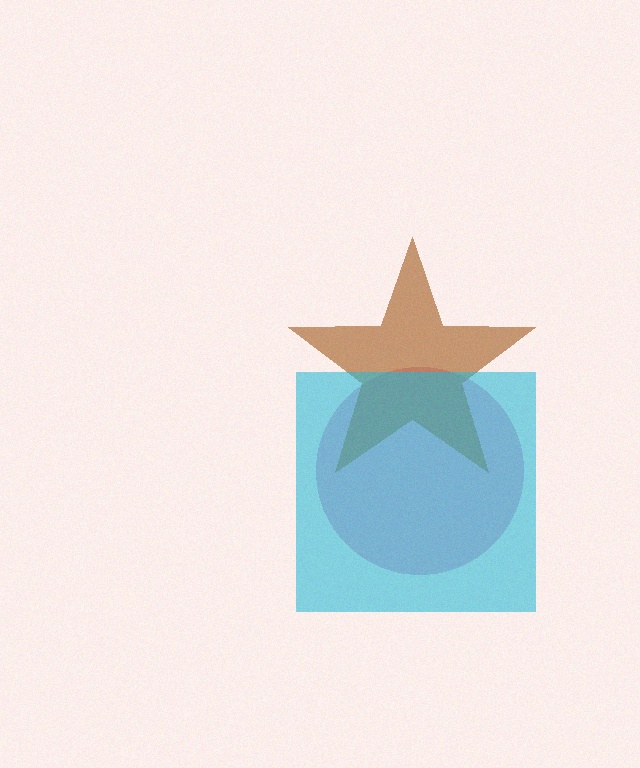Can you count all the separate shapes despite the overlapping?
Yes, there are 3 separate shapes.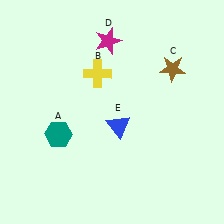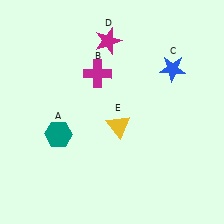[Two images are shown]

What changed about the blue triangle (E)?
In Image 1, E is blue. In Image 2, it changed to yellow.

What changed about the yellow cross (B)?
In Image 1, B is yellow. In Image 2, it changed to magenta.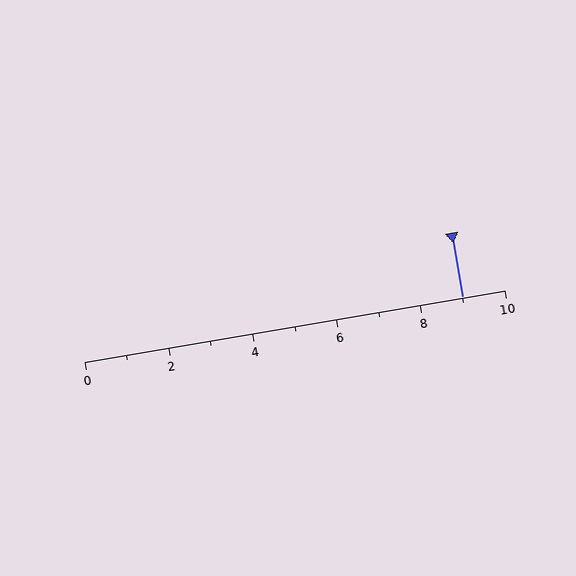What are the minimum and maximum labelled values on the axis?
The axis runs from 0 to 10.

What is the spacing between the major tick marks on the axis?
The major ticks are spaced 2 apart.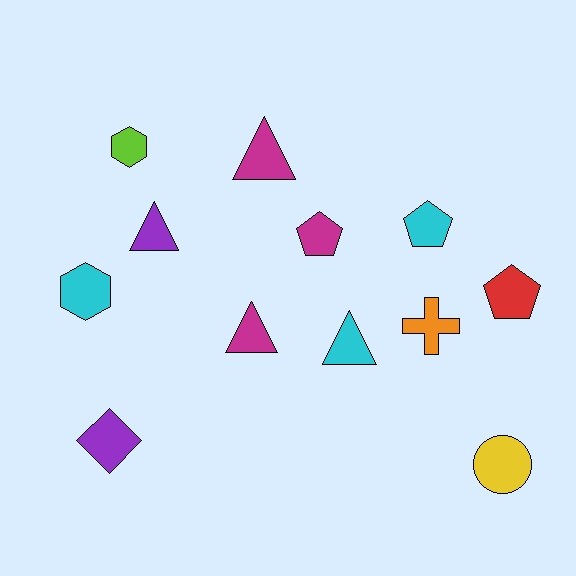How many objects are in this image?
There are 12 objects.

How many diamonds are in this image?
There is 1 diamond.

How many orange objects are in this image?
There is 1 orange object.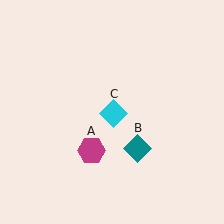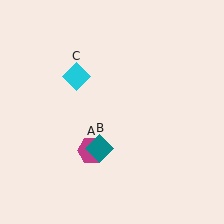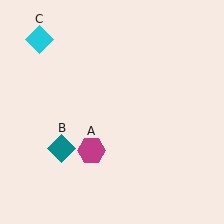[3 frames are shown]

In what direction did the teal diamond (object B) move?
The teal diamond (object B) moved left.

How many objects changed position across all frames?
2 objects changed position: teal diamond (object B), cyan diamond (object C).